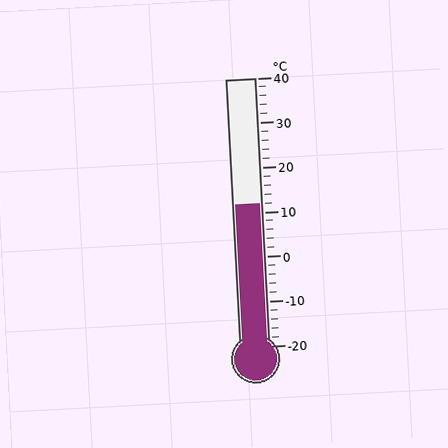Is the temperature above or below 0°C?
The temperature is above 0°C.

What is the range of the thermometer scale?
The thermometer scale ranges from -20°C to 40°C.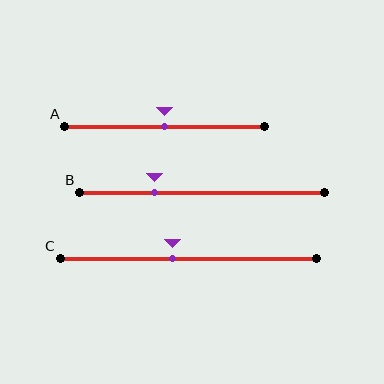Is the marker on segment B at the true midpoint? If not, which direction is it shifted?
No, the marker on segment B is shifted to the left by about 19% of the segment length.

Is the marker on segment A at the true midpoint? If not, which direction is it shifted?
Yes, the marker on segment A is at the true midpoint.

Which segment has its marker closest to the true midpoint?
Segment A has its marker closest to the true midpoint.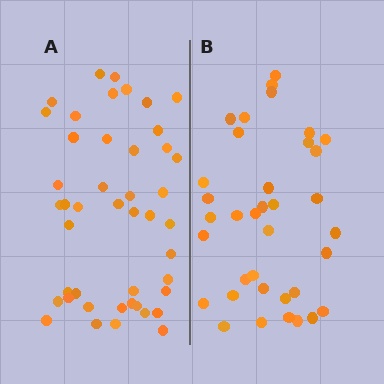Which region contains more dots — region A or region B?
Region A (the left region) has more dots.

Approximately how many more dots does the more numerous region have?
Region A has roughly 8 or so more dots than region B.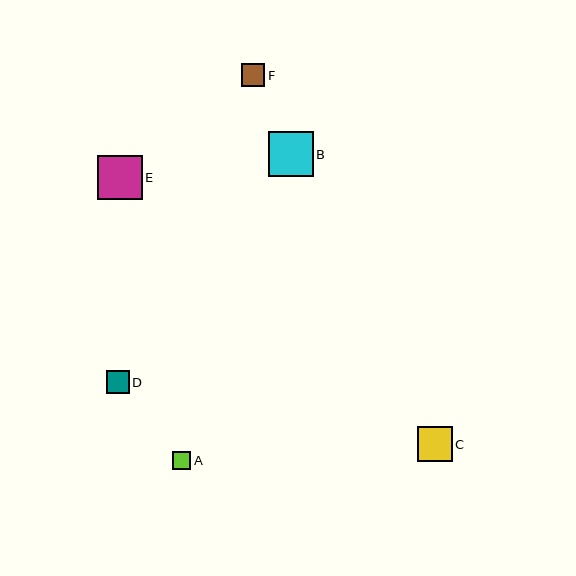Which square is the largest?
Square B is the largest with a size of approximately 45 pixels.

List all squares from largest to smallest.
From largest to smallest: B, E, C, F, D, A.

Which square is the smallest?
Square A is the smallest with a size of approximately 18 pixels.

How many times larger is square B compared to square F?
Square B is approximately 1.9 times the size of square F.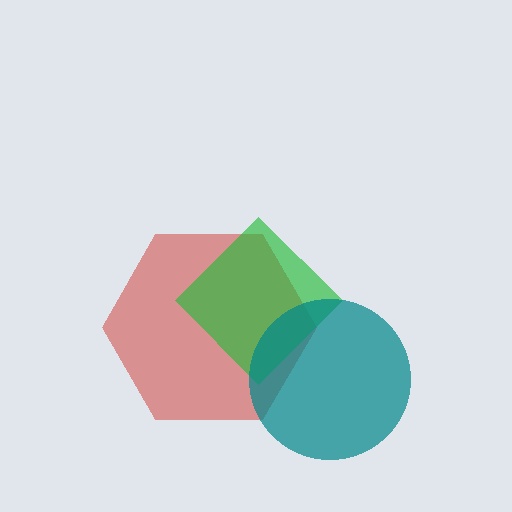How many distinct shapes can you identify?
There are 3 distinct shapes: a red hexagon, a green diamond, a teal circle.